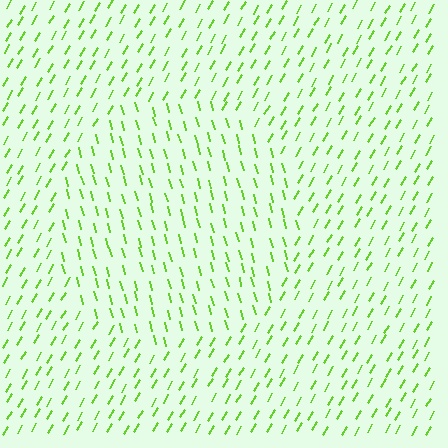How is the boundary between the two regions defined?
The boundary is defined purely by a change in line orientation (approximately 45 degrees difference). All lines are the same color and thickness.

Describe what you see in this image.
The image is filled with small lime line segments. A circle region in the image has lines oriented differently from the surrounding lines, creating a visible texture boundary.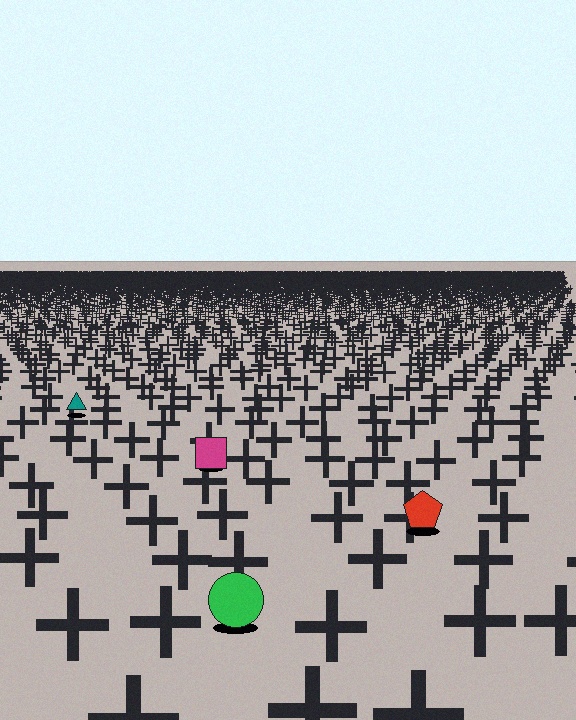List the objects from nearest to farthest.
From nearest to farthest: the green circle, the red pentagon, the magenta square, the teal triangle.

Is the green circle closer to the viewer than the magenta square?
Yes. The green circle is closer — you can tell from the texture gradient: the ground texture is coarser near it.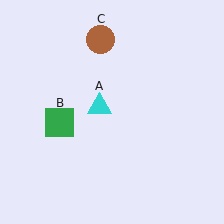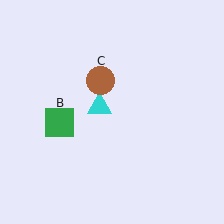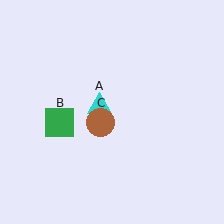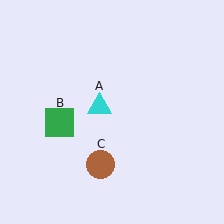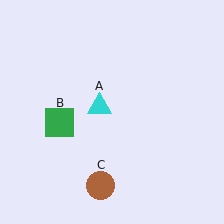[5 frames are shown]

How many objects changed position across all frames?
1 object changed position: brown circle (object C).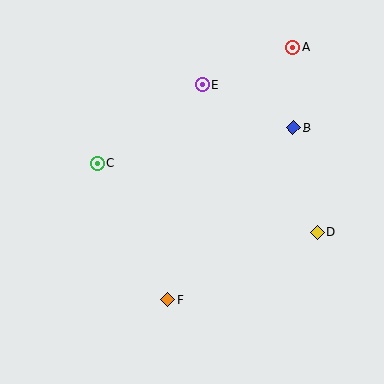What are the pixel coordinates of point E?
Point E is at (202, 85).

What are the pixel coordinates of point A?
Point A is at (293, 47).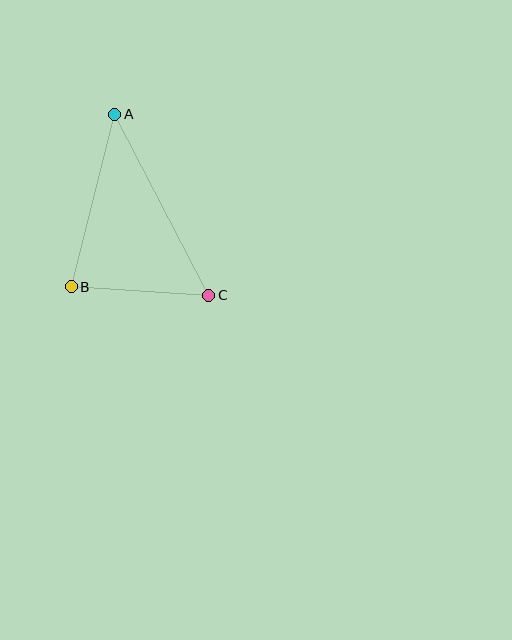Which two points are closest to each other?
Points B and C are closest to each other.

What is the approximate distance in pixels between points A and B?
The distance between A and B is approximately 178 pixels.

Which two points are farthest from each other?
Points A and C are farthest from each other.